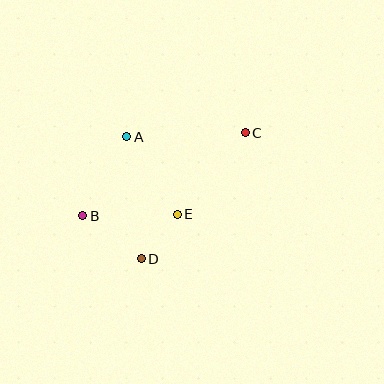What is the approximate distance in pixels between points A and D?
The distance between A and D is approximately 123 pixels.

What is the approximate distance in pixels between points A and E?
The distance between A and E is approximately 93 pixels.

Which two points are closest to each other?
Points D and E are closest to each other.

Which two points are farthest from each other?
Points B and C are farthest from each other.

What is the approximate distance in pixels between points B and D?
The distance between B and D is approximately 73 pixels.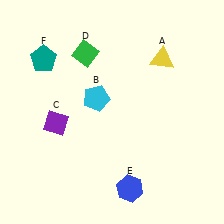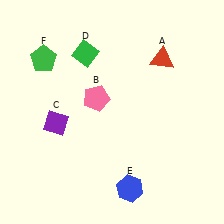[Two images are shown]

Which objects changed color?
A changed from yellow to red. B changed from cyan to pink. F changed from teal to green.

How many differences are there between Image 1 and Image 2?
There are 3 differences between the two images.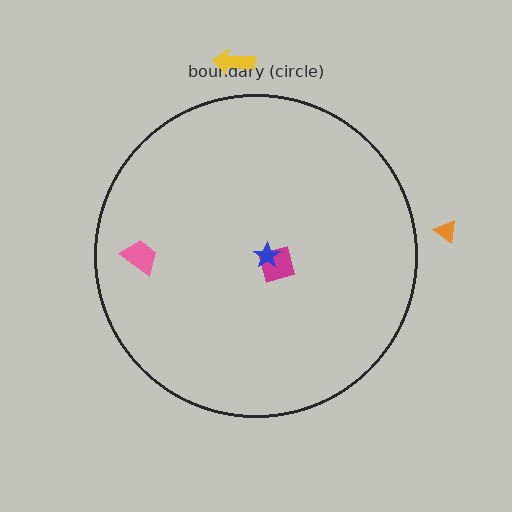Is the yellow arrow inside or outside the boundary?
Outside.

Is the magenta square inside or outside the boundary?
Inside.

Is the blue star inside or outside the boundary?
Inside.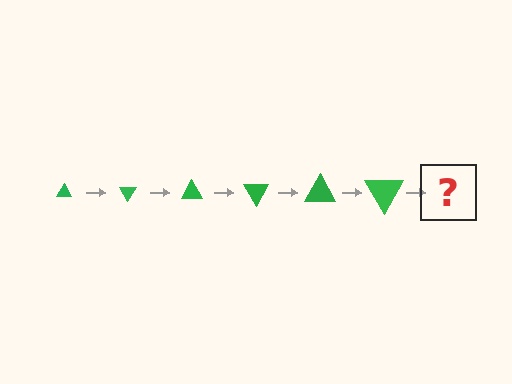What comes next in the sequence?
The next element should be a triangle, larger than the previous one and rotated 360 degrees from the start.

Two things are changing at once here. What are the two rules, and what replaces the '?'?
The two rules are that the triangle grows larger each step and it rotates 60 degrees each step. The '?' should be a triangle, larger than the previous one and rotated 360 degrees from the start.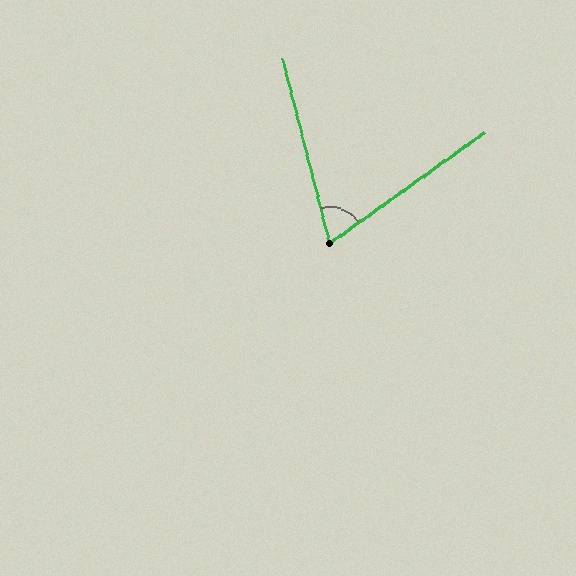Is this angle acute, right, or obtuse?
It is acute.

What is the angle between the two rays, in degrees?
Approximately 69 degrees.